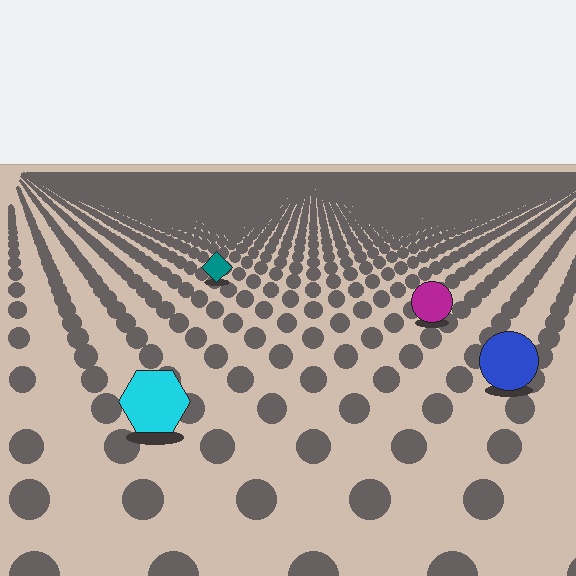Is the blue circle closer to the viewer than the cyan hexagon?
No. The cyan hexagon is closer — you can tell from the texture gradient: the ground texture is coarser near it.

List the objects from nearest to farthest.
From nearest to farthest: the cyan hexagon, the blue circle, the magenta circle, the teal diamond.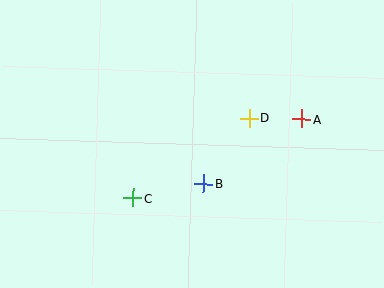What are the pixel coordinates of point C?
Point C is at (133, 198).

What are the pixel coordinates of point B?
Point B is at (203, 184).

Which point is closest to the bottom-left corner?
Point C is closest to the bottom-left corner.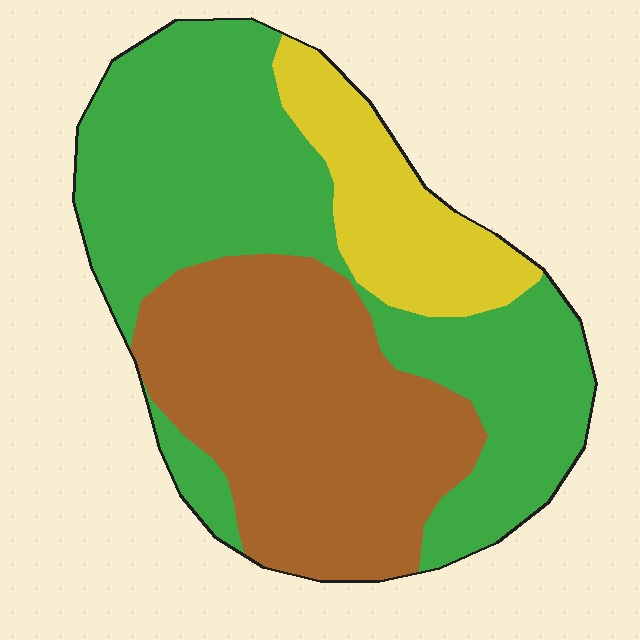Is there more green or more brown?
Green.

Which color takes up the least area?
Yellow, at roughly 15%.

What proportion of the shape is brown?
Brown covers about 35% of the shape.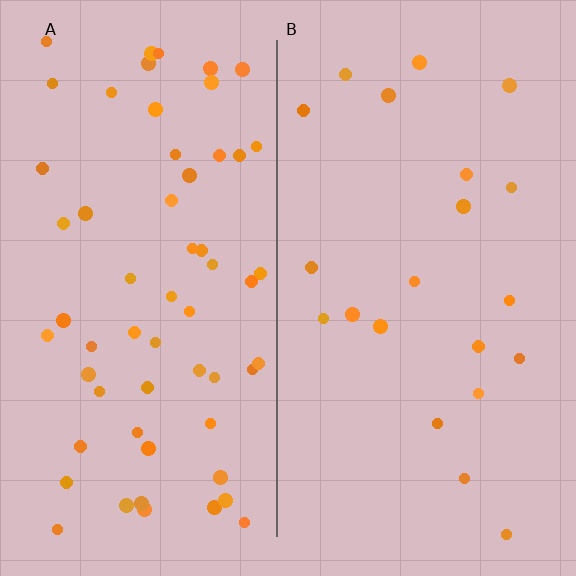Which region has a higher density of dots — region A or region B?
A (the left).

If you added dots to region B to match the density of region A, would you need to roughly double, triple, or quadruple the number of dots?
Approximately triple.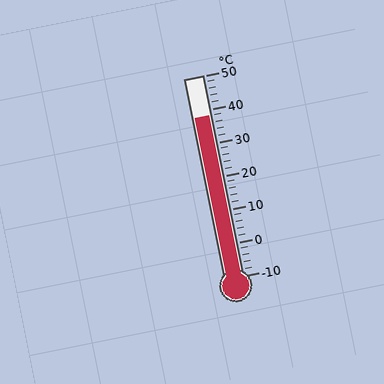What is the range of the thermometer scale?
The thermometer scale ranges from -10°C to 50°C.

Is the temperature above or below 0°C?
The temperature is above 0°C.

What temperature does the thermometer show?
The thermometer shows approximately 38°C.